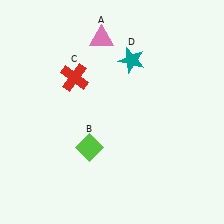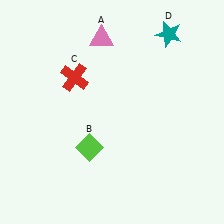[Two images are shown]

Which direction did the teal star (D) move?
The teal star (D) moved right.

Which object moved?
The teal star (D) moved right.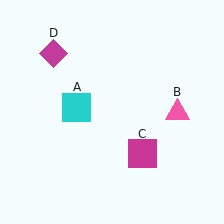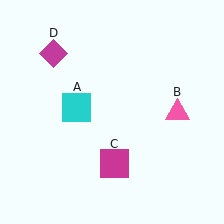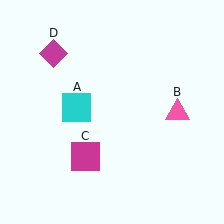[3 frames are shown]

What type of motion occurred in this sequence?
The magenta square (object C) rotated clockwise around the center of the scene.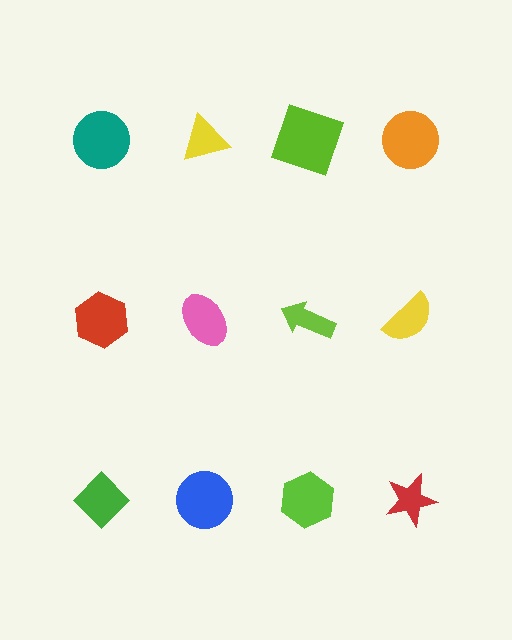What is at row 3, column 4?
A red star.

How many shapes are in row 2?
4 shapes.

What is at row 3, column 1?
A green diamond.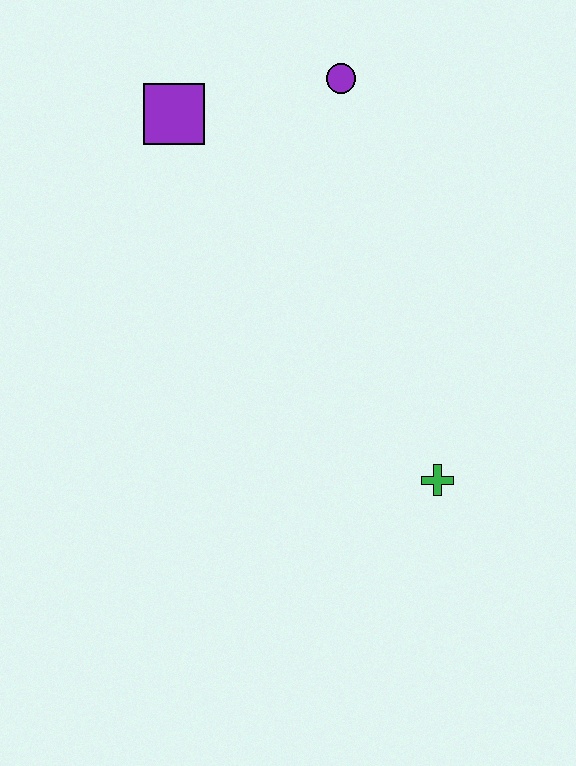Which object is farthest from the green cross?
The purple square is farthest from the green cross.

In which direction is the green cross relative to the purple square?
The green cross is below the purple square.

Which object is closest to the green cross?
The purple circle is closest to the green cross.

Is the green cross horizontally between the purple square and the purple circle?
No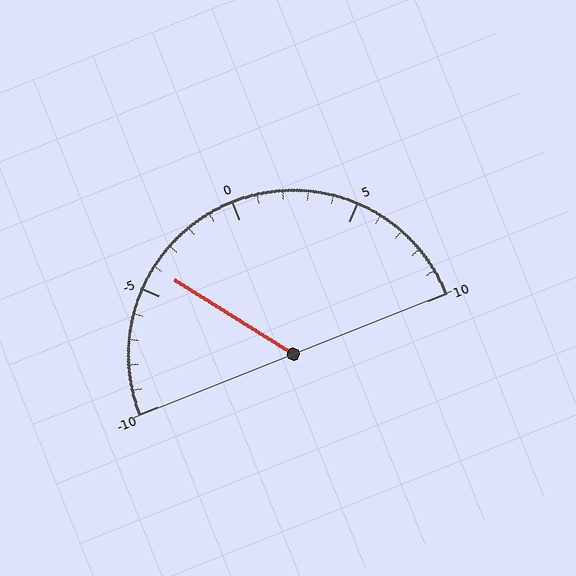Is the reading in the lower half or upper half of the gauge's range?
The reading is in the lower half of the range (-10 to 10).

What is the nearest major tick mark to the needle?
The nearest major tick mark is -5.